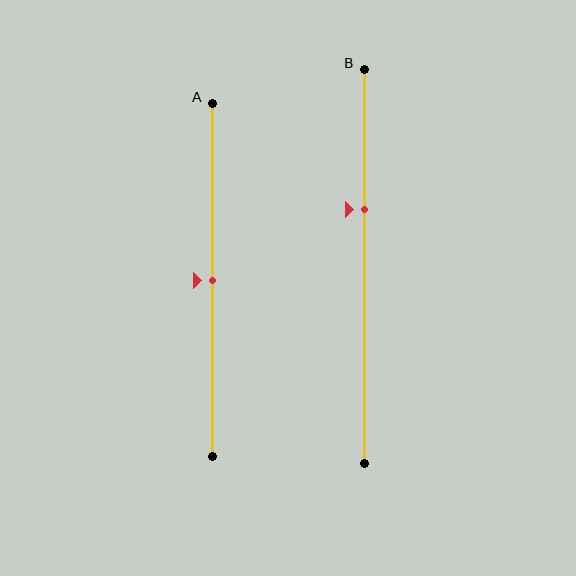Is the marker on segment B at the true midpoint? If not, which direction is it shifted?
No, the marker on segment B is shifted upward by about 15% of the segment length.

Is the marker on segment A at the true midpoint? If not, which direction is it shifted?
Yes, the marker on segment A is at the true midpoint.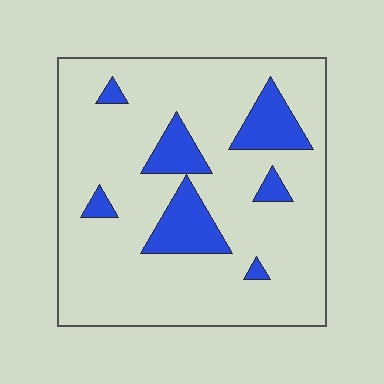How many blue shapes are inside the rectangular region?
7.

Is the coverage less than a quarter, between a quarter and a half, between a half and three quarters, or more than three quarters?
Less than a quarter.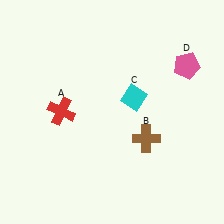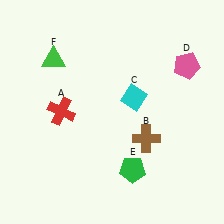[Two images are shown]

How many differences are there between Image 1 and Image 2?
There are 2 differences between the two images.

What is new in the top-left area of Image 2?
A green triangle (F) was added in the top-left area of Image 2.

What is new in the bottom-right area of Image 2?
A green pentagon (E) was added in the bottom-right area of Image 2.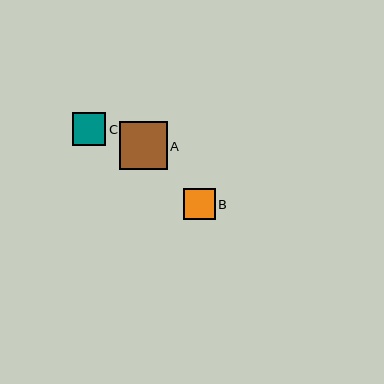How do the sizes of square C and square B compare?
Square C and square B are approximately the same size.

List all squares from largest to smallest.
From largest to smallest: A, C, B.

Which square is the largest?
Square A is the largest with a size of approximately 48 pixels.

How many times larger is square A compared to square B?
Square A is approximately 1.5 times the size of square B.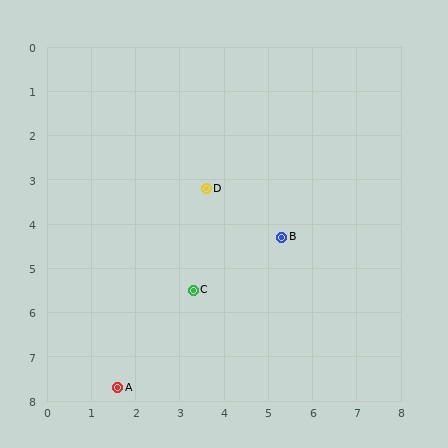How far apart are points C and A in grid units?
Points C and A are about 2.8 grid units apart.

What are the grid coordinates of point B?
Point B is at approximately (5.3, 4.3).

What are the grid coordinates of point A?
Point A is at approximately (1.6, 7.7).